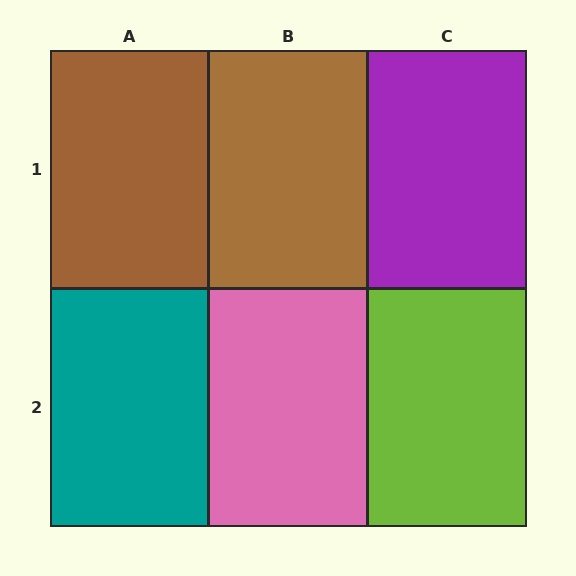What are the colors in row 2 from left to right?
Teal, pink, lime.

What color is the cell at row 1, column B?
Brown.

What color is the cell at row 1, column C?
Purple.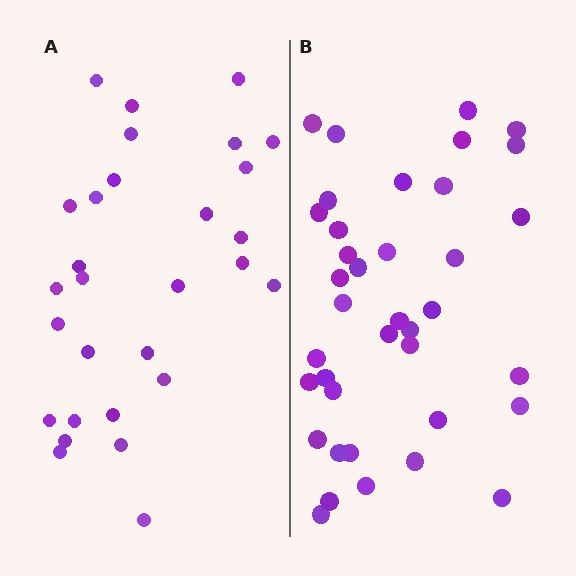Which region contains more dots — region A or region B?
Region B (the right region) has more dots.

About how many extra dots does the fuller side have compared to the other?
Region B has roughly 8 or so more dots than region A.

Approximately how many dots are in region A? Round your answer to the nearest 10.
About 30 dots. (The exact count is 29, which rounds to 30.)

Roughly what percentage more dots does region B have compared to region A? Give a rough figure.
About 30% more.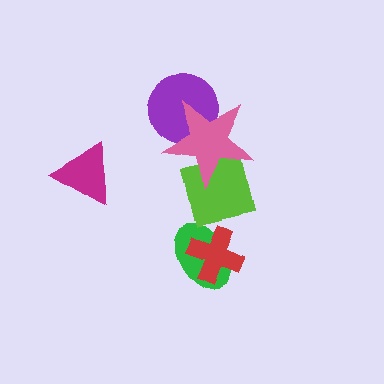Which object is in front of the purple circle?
The pink star is in front of the purple circle.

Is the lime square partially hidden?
Yes, it is partially covered by another shape.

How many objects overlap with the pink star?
2 objects overlap with the pink star.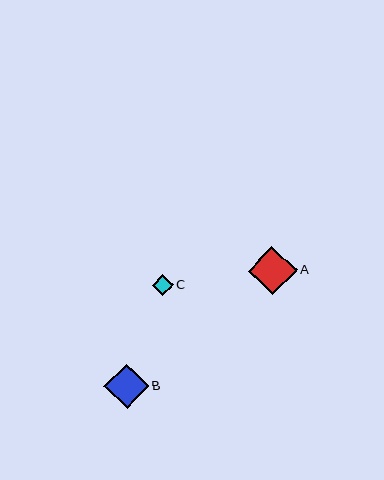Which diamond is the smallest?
Diamond C is the smallest with a size of approximately 21 pixels.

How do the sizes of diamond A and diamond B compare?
Diamond A and diamond B are approximately the same size.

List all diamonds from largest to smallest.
From largest to smallest: A, B, C.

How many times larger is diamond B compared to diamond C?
Diamond B is approximately 2.1 times the size of diamond C.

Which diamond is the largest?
Diamond A is the largest with a size of approximately 48 pixels.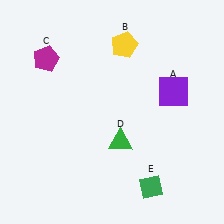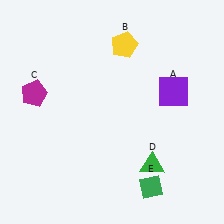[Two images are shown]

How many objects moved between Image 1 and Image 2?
2 objects moved between the two images.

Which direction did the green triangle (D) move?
The green triangle (D) moved right.